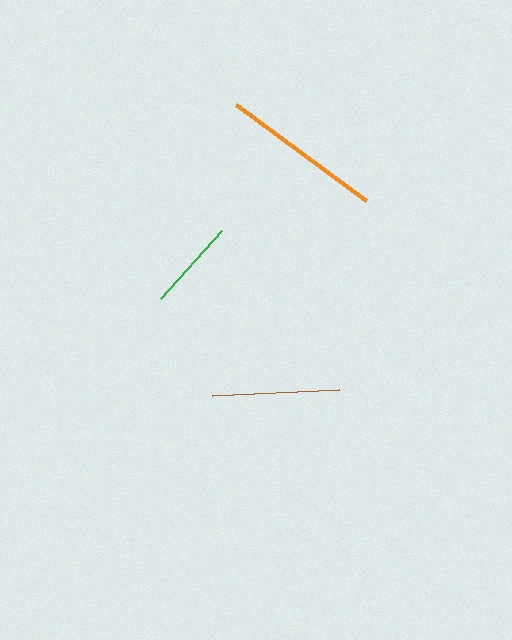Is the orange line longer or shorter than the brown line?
The orange line is longer than the brown line.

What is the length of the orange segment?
The orange segment is approximately 162 pixels long.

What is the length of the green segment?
The green segment is approximately 92 pixels long.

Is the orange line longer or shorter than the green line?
The orange line is longer than the green line.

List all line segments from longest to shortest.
From longest to shortest: orange, brown, green.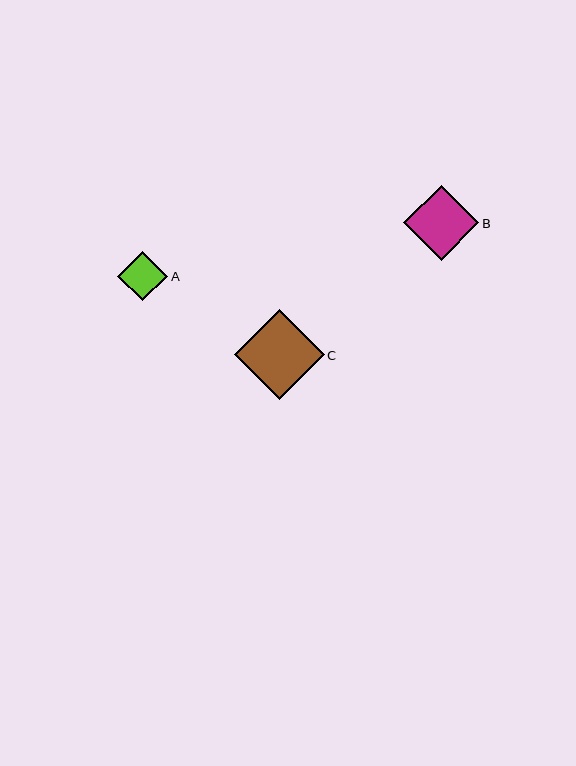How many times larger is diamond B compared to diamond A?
Diamond B is approximately 1.5 times the size of diamond A.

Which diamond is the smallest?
Diamond A is the smallest with a size of approximately 50 pixels.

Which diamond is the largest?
Diamond C is the largest with a size of approximately 90 pixels.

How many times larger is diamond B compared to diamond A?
Diamond B is approximately 1.5 times the size of diamond A.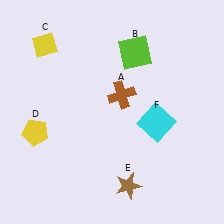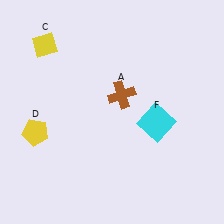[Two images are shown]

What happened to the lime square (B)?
The lime square (B) was removed in Image 2. It was in the top-right area of Image 1.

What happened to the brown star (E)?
The brown star (E) was removed in Image 2. It was in the bottom-right area of Image 1.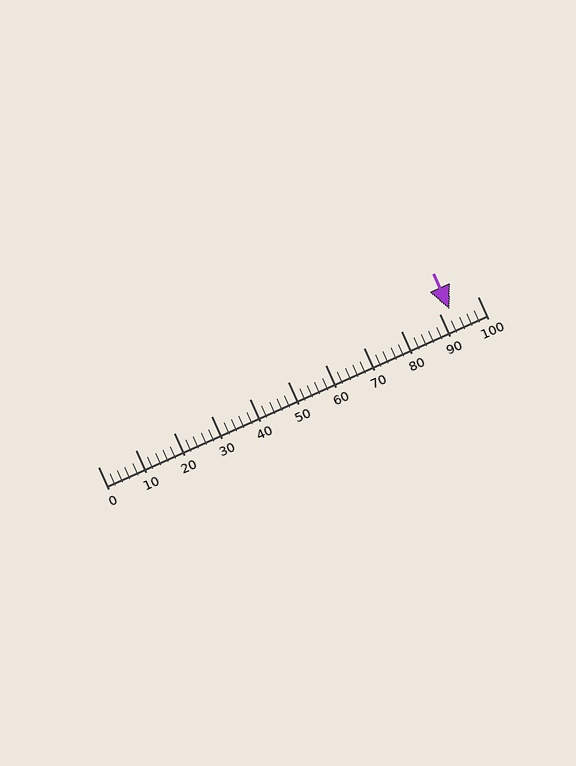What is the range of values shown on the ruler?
The ruler shows values from 0 to 100.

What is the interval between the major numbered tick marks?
The major tick marks are spaced 10 units apart.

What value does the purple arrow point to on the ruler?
The purple arrow points to approximately 93.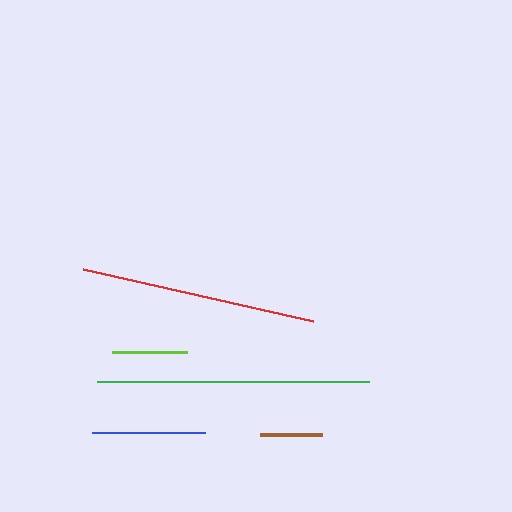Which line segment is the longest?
The green line is the longest at approximately 272 pixels.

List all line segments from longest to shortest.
From longest to shortest: green, red, blue, lime, brown.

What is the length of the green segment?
The green segment is approximately 272 pixels long.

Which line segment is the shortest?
The brown line is the shortest at approximately 62 pixels.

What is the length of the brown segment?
The brown segment is approximately 62 pixels long.